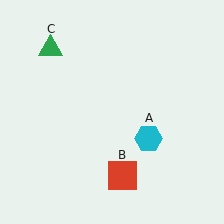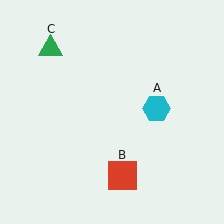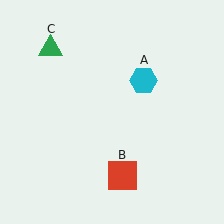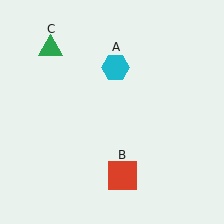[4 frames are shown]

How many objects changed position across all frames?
1 object changed position: cyan hexagon (object A).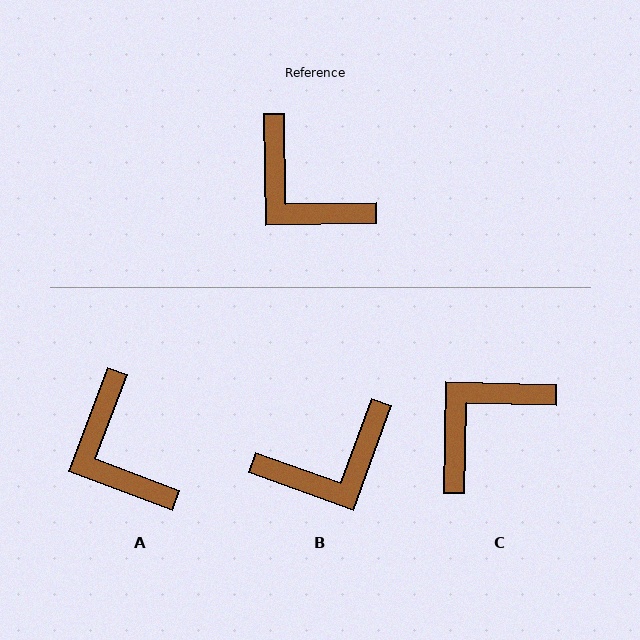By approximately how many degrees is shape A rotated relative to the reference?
Approximately 22 degrees clockwise.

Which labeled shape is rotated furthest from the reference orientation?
C, about 92 degrees away.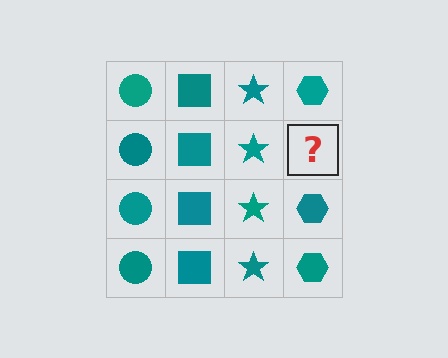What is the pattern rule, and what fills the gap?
The rule is that each column has a consistent shape. The gap should be filled with a teal hexagon.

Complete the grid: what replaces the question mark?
The question mark should be replaced with a teal hexagon.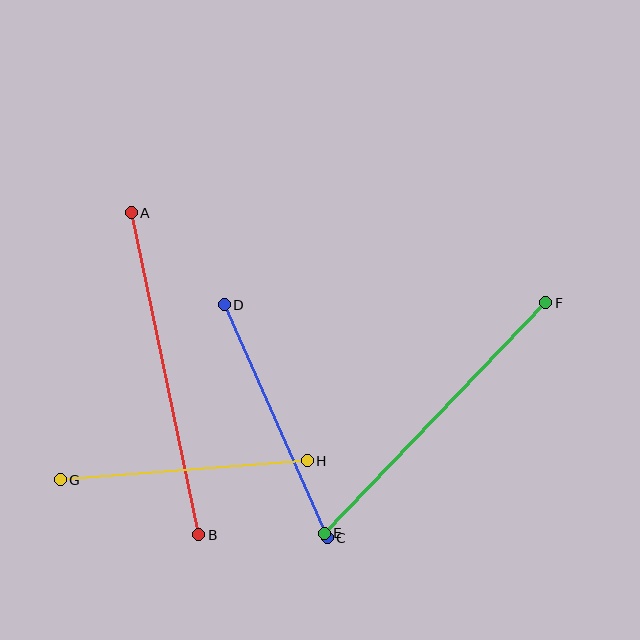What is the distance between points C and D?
The distance is approximately 254 pixels.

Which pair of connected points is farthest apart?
Points A and B are farthest apart.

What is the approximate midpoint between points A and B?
The midpoint is at approximately (165, 374) pixels.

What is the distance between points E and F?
The distance is approximately 320 pixels.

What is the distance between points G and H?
The distance is approximately 248 pixels.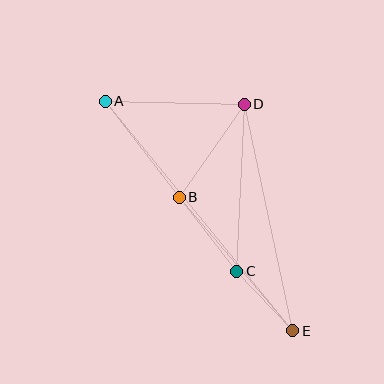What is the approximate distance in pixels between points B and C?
The distance between B and C is approximately 94 pixels.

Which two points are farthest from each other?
Points A and E are farthest from each other.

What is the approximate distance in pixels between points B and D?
The distance between B and D is approximately 113 pixels.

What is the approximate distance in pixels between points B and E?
The distance between B and E is approximately 175 pixels.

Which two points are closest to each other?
Points C and E are closest to each other.